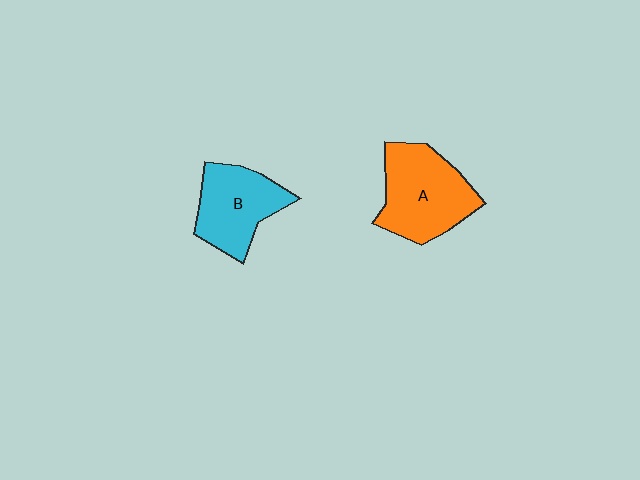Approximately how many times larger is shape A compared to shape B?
Approximately 1.2 times.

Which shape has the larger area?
Shape A (orange).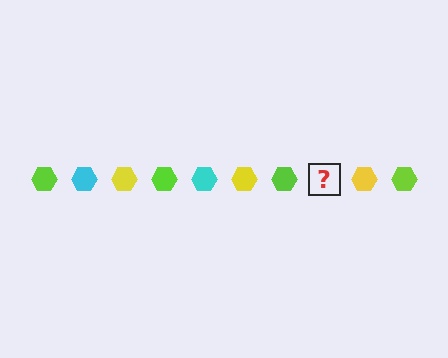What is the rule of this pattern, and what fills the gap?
The rule is that the pattern cycles through lime, cyan, yellow hexagons. The gap should be filled with a cyan hexagon.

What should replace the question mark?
The question mark should be replaced with a cyan hexagon.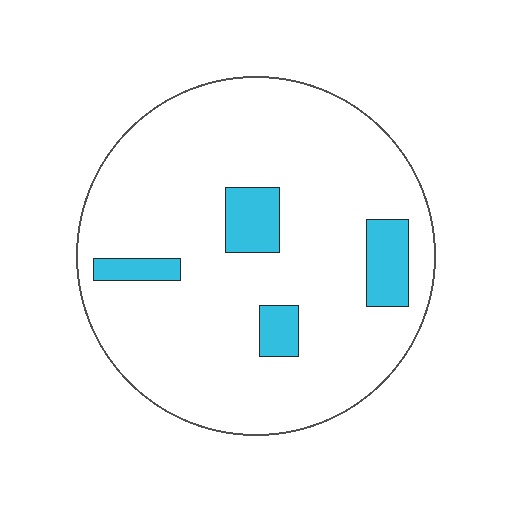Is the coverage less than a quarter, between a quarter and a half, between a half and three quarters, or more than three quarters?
Less than a quarter.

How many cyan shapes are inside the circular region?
4.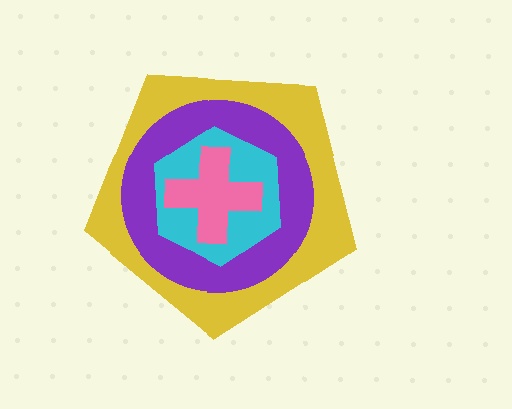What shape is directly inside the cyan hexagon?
The pink cross.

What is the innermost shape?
The pink cross.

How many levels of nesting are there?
4.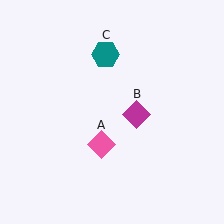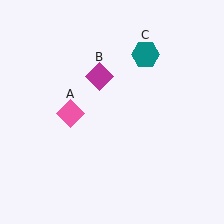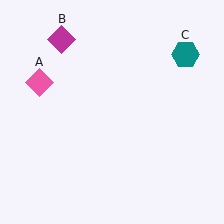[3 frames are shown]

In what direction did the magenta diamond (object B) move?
The magenta diamond (object B) moved up and to the left.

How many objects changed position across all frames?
3 objects changed position: pink diamond (object A), magenta diamond (object B), teal hexagon (object C).